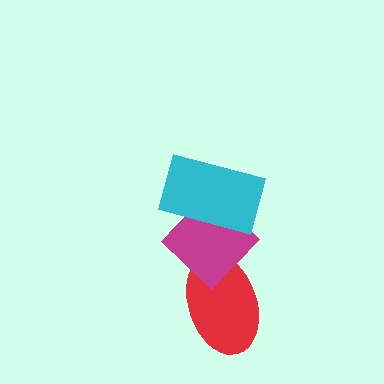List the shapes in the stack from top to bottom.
From top to bottom: the cyan rectangle, the magenta diamond, the red ellipse.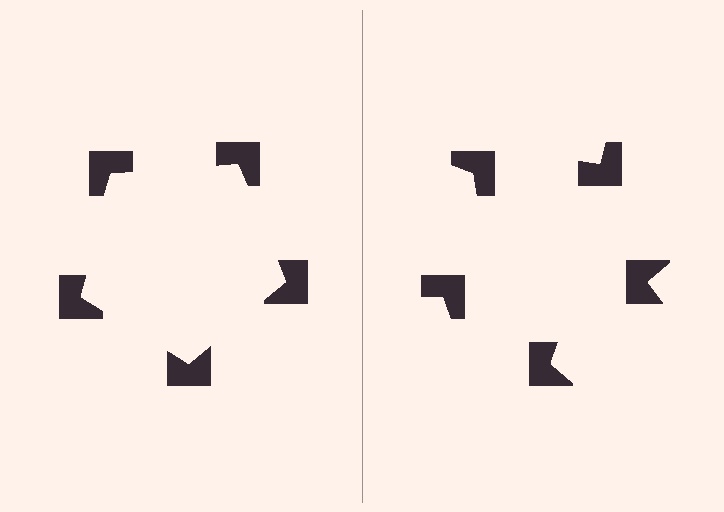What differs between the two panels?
The notched squares are positioned identically on both sides; only the wedge orientations differ. On the left they align to a pentagon; on the right they are misaligned.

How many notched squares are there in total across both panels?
10 — 5 on each side.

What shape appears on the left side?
An illusory pentagon.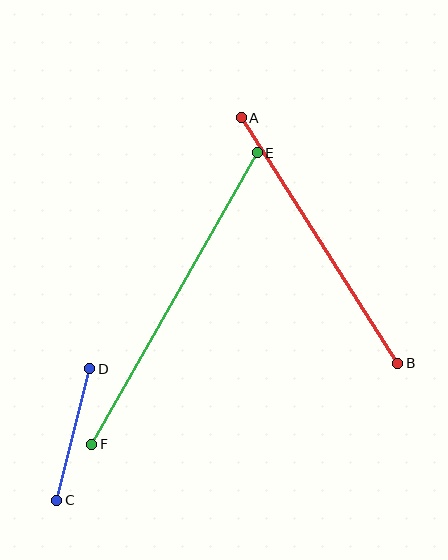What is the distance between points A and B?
The distance is approximately 291 pixels.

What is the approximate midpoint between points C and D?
The midpoint is at approximately (73, 434) pixels.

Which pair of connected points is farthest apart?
Points E and F are farthest apart.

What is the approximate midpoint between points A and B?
The midpoint is at approximately (319, 240) pixels.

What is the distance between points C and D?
The distance is approximately 135 pixels.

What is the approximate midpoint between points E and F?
The midpoint is at approximately (174, 299) pixels.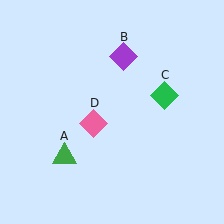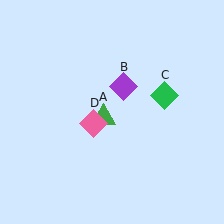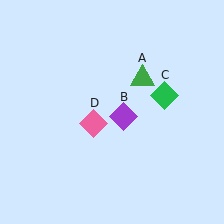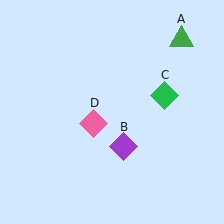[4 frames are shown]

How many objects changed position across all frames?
2 objects changed position: green triangle (object A), purple diamond (object B).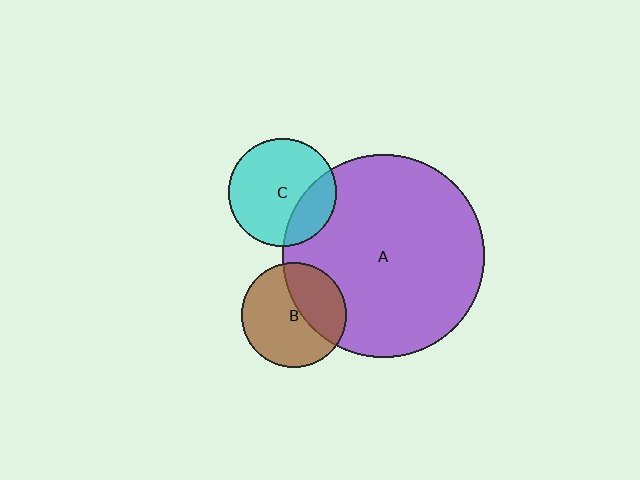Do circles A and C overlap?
Yes.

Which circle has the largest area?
Circle A (purple).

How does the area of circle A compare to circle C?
Approximately 3.5 times.